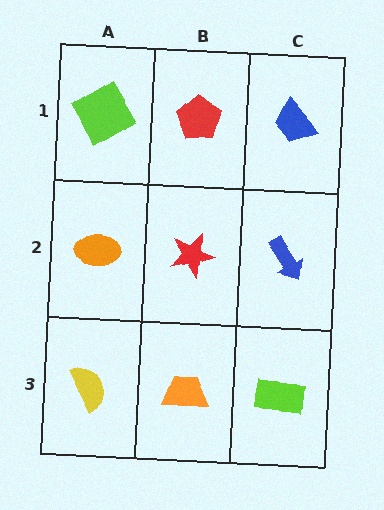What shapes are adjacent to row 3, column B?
A red star (row 2, column B), a yellow semicircle (row 3, column A), a lime rectangle (row 3, column C).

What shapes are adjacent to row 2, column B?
A red pentagon (row 1, column B), an orange trapezoid (row 3, column B), an orange ellipse (row 2, column A), a blue arrow (row 2, column C).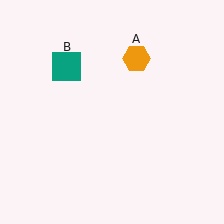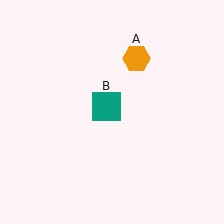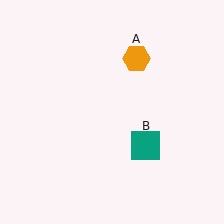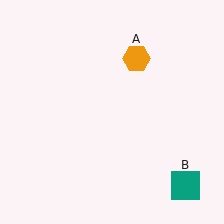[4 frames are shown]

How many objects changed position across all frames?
1 object changed position: teal square (object B).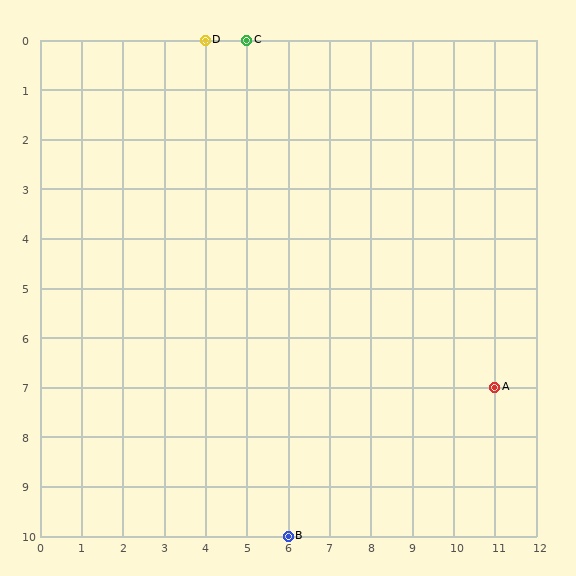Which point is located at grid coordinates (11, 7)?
Point A is at (11, 7).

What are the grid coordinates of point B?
Point B is at grid coordinates (6, 10).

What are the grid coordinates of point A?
Point A is at grid coordinates (11, 7).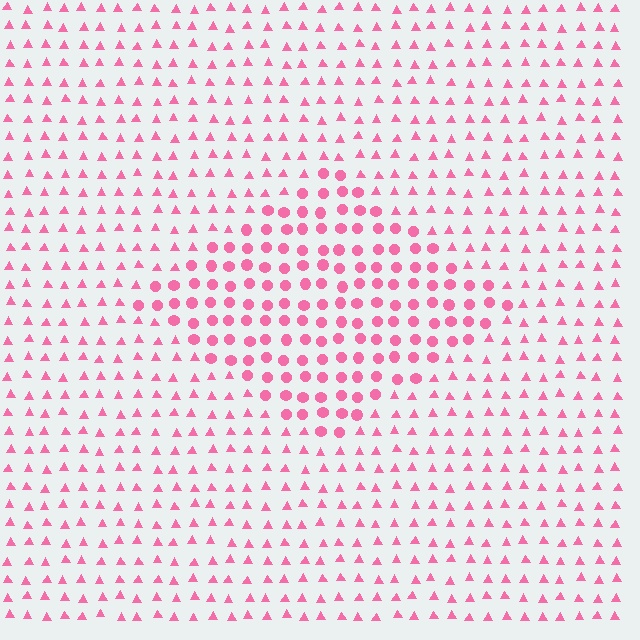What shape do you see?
I see a diamond.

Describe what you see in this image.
The image is filled with small pink elements arranged in a uniform grid. A diamond-shaped region contains circles, while the surrounding area contains triangles. The boundary is defined purely by the change in element shape.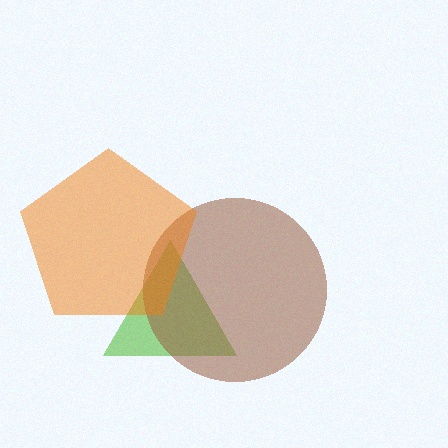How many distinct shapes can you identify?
There are 3 distinct shapes: a lime triangle, a brown circle, an orange pentagon.